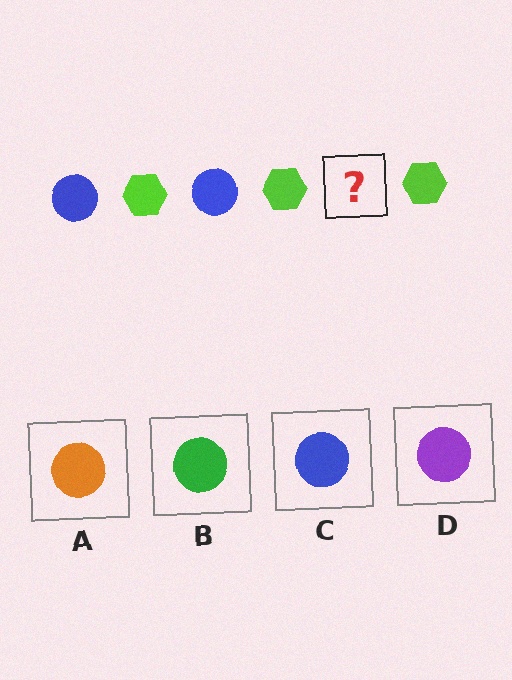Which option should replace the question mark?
Option C.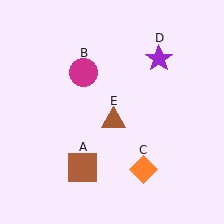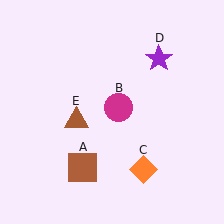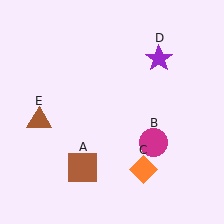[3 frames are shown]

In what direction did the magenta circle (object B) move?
The magenta circle (object B) moved down and to the right.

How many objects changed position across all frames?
2 objects changed position: magenta circle (object B), brown triangle (object E).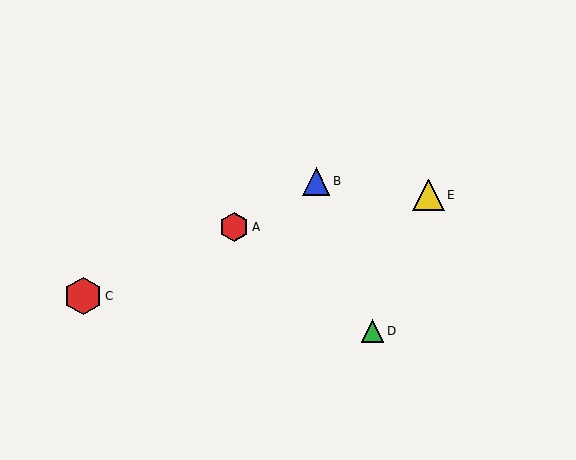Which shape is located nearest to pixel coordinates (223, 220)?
The red hexagon (labeled A) at (234, 227) is nearest to that location.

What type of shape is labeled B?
Shape B is a blue triangle.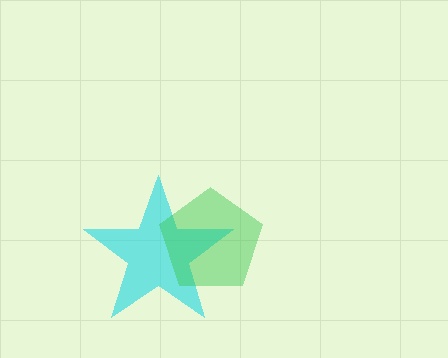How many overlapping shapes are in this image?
There are 2 overlapping shapes in the image.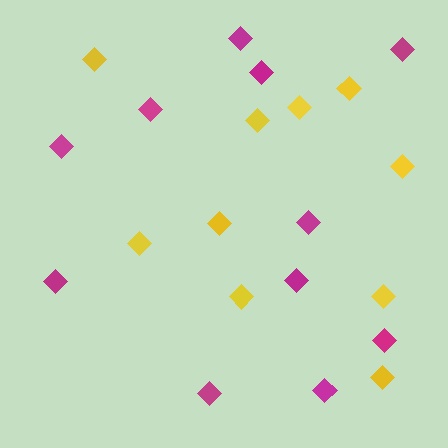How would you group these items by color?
There are 2 groups: one group of yellow diamonds (10) and one group of magenta diamonds (11).